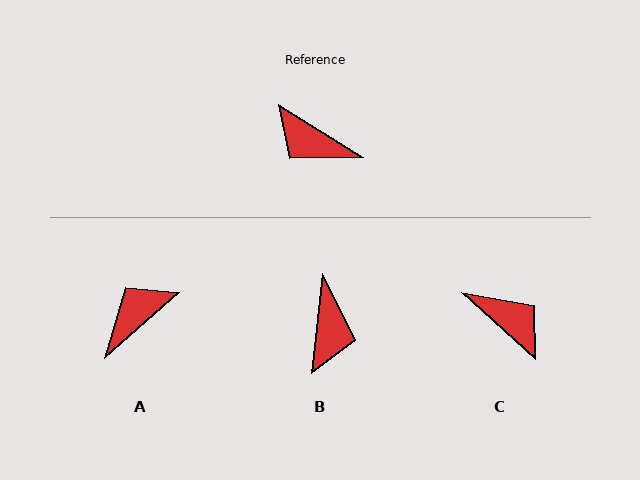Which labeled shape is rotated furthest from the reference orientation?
C, about 169 degrees away.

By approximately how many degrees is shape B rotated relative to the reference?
Approximately 115 degrees counter-clockwise.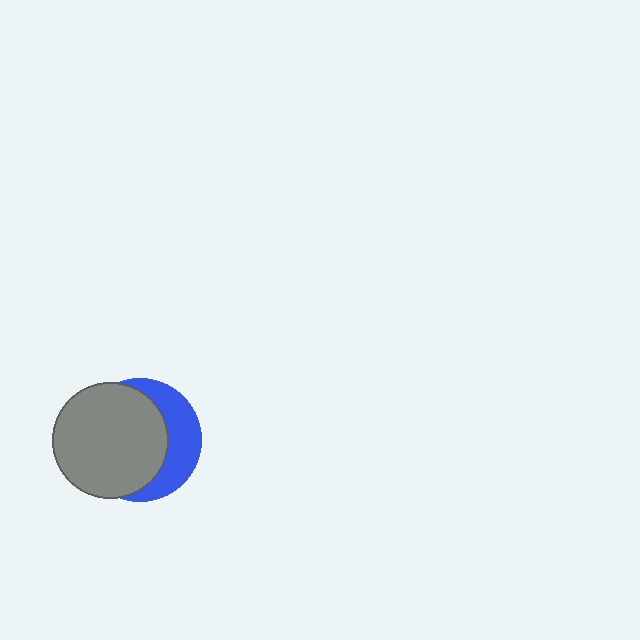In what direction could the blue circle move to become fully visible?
The blue circle could move right. That would shift it out from behind the gray circle entirely.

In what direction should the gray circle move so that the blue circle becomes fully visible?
The gray circle should move left. That is the shortest direction to clear the overlap and leave the blue circle fully visible.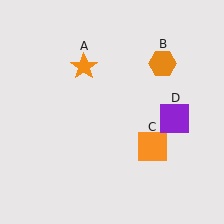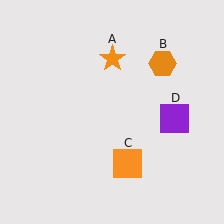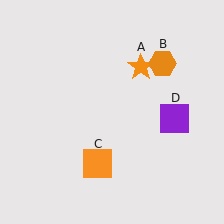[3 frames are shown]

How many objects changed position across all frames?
2 objects changed position: orange star (object A), orange square (object C).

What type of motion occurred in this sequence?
The orange star (object A), orange square (object C) rotated clockwise around the center of the scene.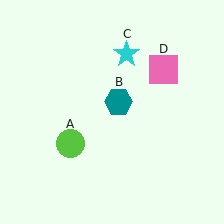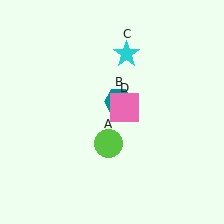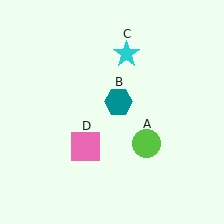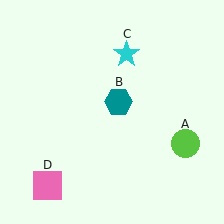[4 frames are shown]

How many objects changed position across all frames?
2 objects changed position: lime circle (object A), pink square (object D).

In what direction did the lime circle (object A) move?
The lime circle (object A) moved right.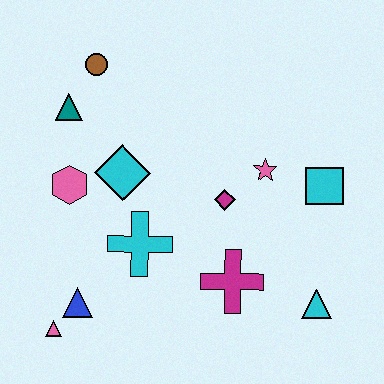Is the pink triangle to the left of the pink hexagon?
Yes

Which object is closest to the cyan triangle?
The magenta cross is closest to the cyan triangle.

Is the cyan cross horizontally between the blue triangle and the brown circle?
No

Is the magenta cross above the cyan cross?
No